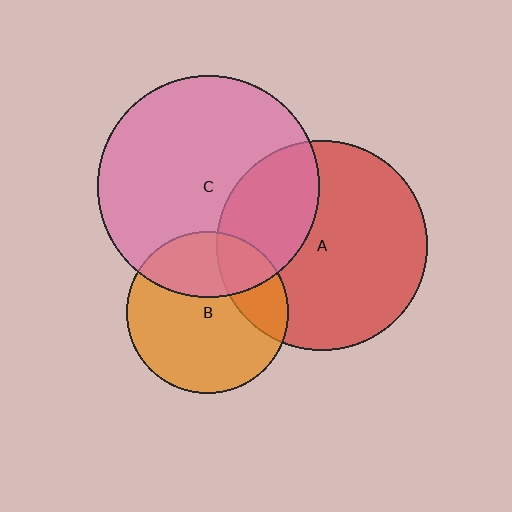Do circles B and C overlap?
Yes.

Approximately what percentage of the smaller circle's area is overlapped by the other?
Approximately 30%.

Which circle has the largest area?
Circle C (pink).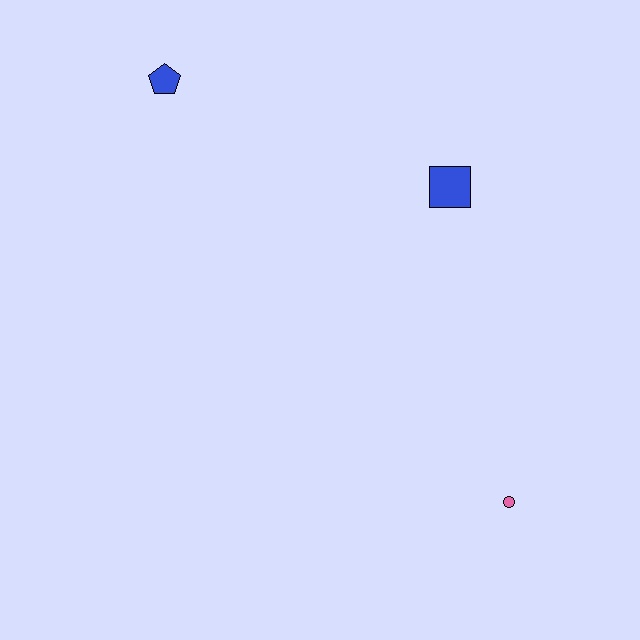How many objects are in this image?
There are 3 objects.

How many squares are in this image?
There is 1 square.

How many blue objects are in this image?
There are 2 blue objects.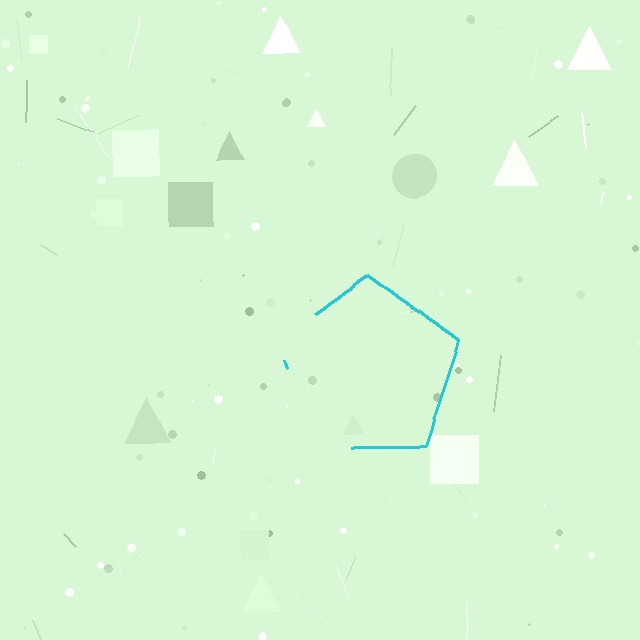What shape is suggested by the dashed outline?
The dashed outline suggests a pentagon.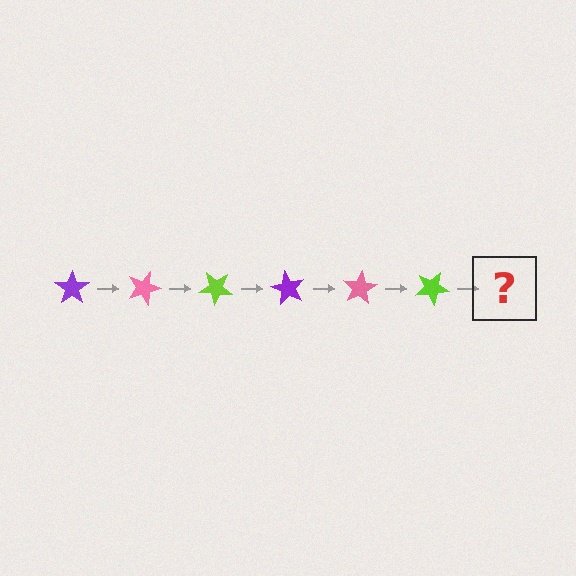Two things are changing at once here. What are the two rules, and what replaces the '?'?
The two rules are that it rotates 20 degrees each step and the color cycles through purple, pink, and lime. The '?' should be a purple star, rotated 120 degrees from the start.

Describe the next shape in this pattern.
It should be a purple star, rotated 120 degrees from the start.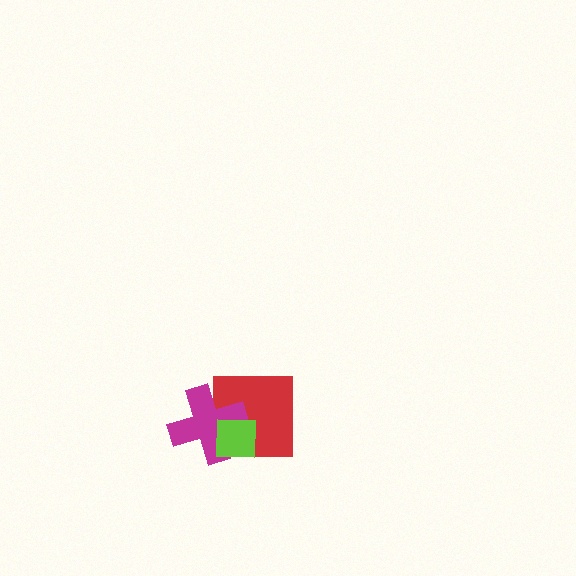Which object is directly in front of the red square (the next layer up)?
The magenta cross is directly in front of the red square.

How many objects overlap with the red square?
2 objects overlap with the red square.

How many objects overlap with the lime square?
2 objects overlap with the lime square.